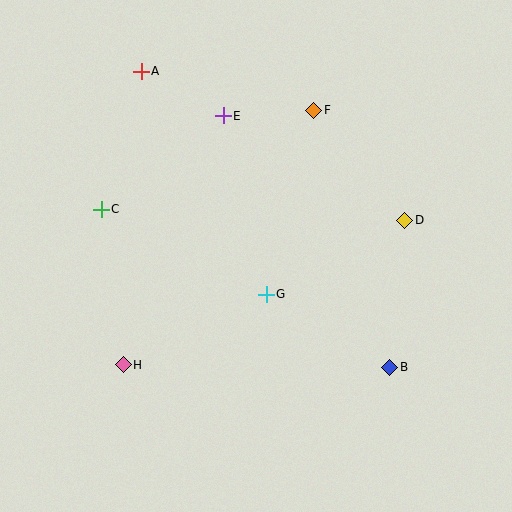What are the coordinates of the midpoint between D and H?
The midpoint between D and H is at (264, 292).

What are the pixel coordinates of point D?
Point D is at (405, 220).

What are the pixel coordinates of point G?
Point G is at (266, 294).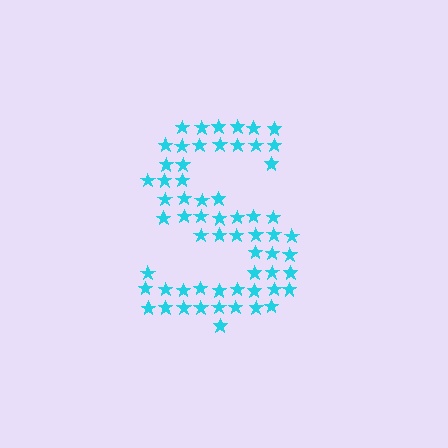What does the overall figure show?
The overall figure shows the letter S.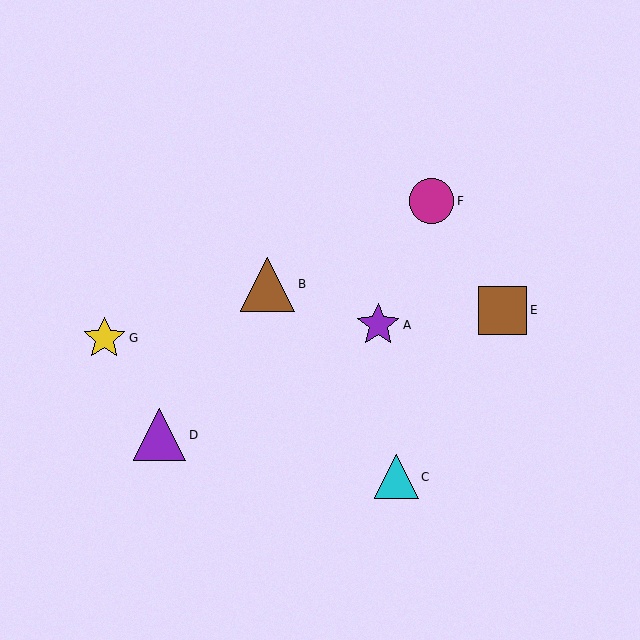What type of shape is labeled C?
Shape C is a cyan triangle.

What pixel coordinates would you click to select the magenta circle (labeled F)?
Click at (432, 201) to select the magenta circle F.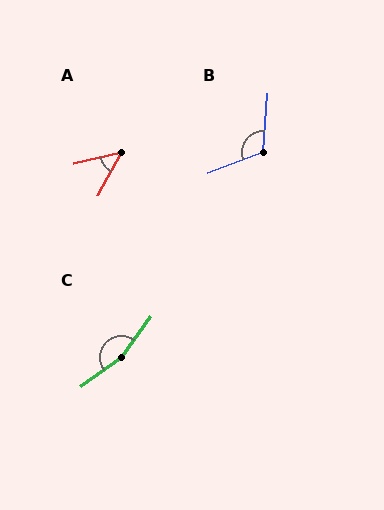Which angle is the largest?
C, at approximately 162 degrees.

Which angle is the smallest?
A, at approximately 48 degrees.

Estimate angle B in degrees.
Approximately 115 degrees.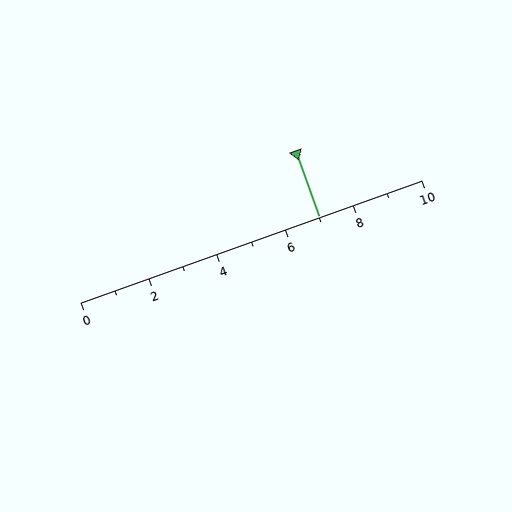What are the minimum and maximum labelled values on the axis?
The axis runs from 0 to 10.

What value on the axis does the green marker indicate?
The marker indicates approximately 7.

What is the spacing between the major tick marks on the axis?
The major ticks are spaced 2 apart.